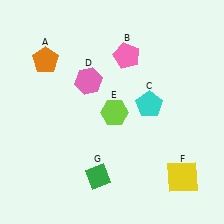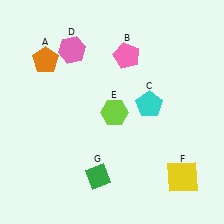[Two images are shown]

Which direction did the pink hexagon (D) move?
The pink hexagon (D) moved up.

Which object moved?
The pink hexagon (D) moved up.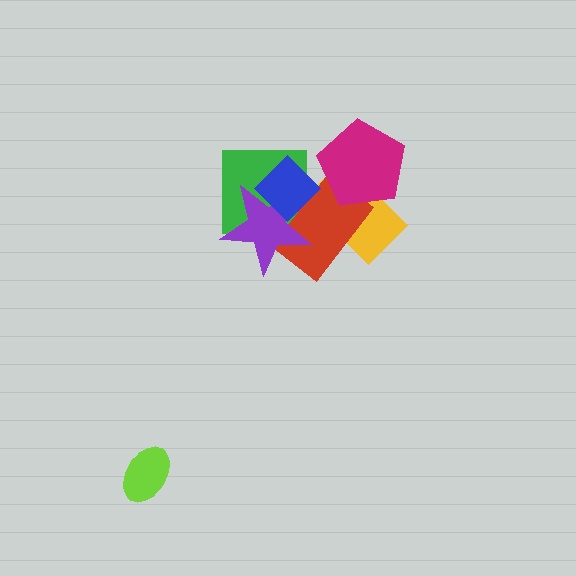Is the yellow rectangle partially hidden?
Yes, it is partially covered by another shape.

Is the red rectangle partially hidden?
Yes, it is partially covered by another shape.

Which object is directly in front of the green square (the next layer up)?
The red rectangle is directly in front of the green square.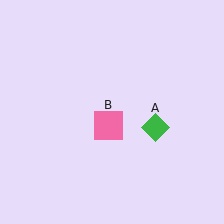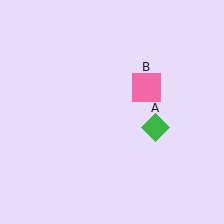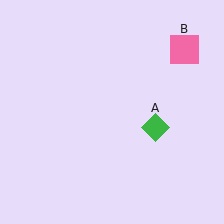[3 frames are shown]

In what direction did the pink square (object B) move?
The pink square (object B) moved up and to the right.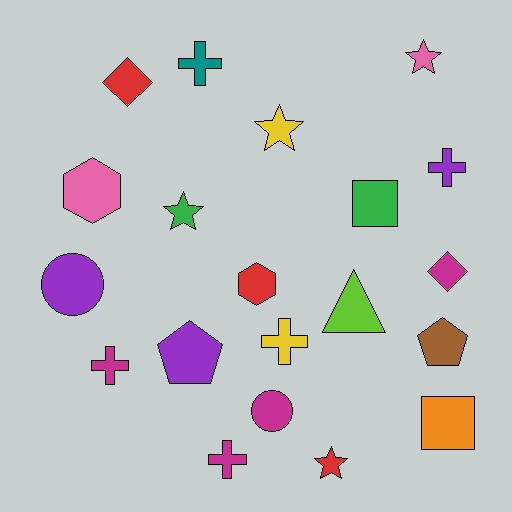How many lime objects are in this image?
There is 1 lime object.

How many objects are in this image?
There are 20 objects.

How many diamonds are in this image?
There are 2 diamonds.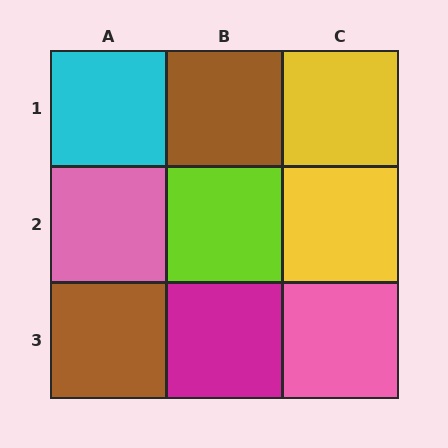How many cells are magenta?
1 cell is magenta.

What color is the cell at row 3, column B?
Magenta.